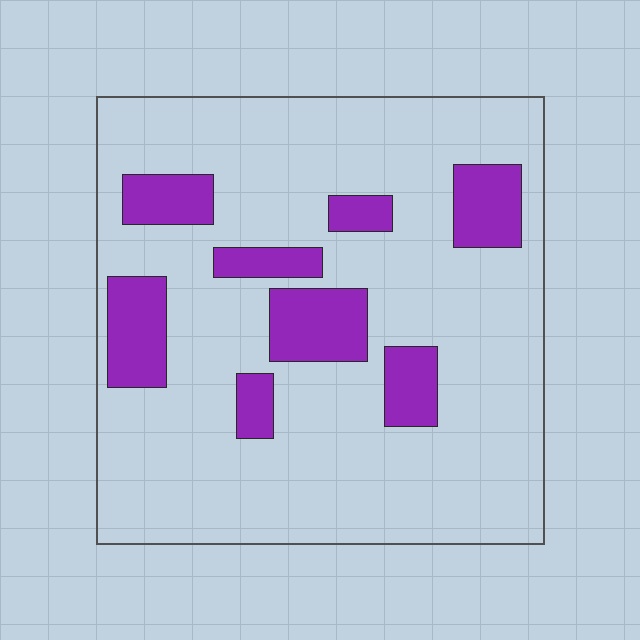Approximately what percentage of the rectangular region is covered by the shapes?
Approximately 20%.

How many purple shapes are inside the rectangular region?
8.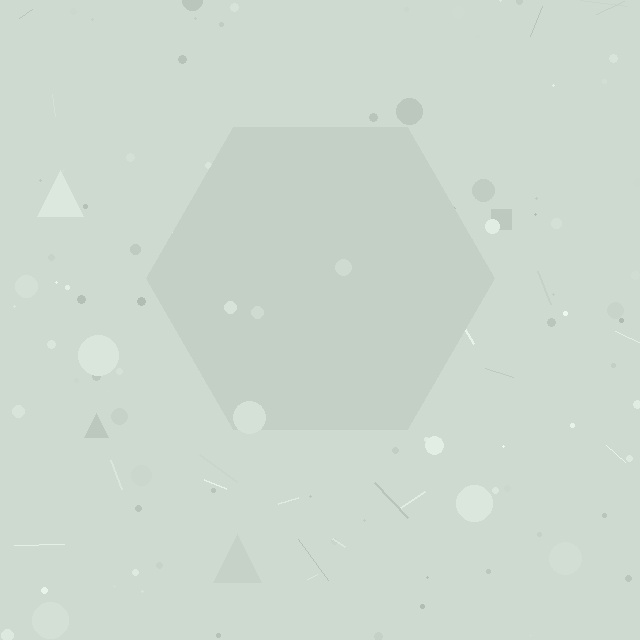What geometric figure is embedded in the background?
A hexagon is embedded in the background.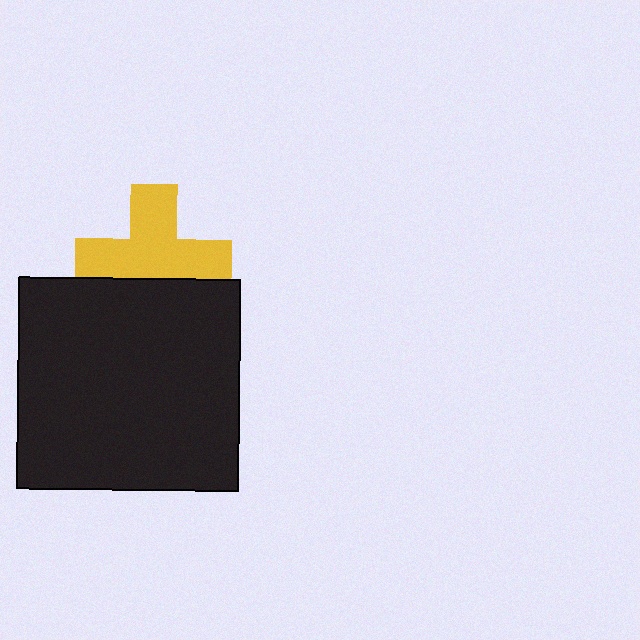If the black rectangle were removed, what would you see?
You would see the complete yellow cross.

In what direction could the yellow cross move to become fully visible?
The yellow cross could move up. That would shift it out from behind the black rectangle entirely.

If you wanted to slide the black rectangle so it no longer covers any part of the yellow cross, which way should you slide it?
Slide it down — that is the most direct way to separate the two shapes.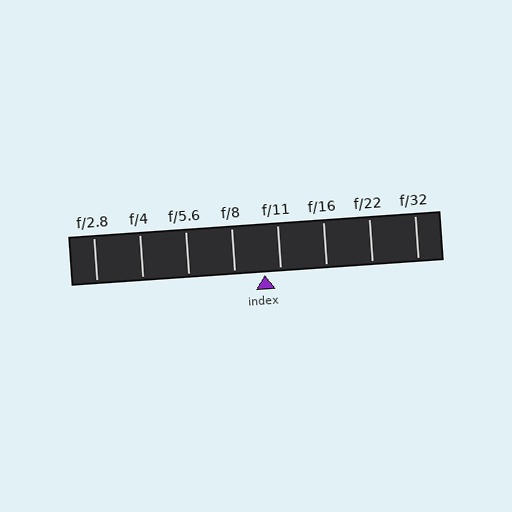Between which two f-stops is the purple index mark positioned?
The index mark is between f/8 and f/11.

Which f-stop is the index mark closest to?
The index mark is closest to f/11.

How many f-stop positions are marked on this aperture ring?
There are 8 f-stop positions marked.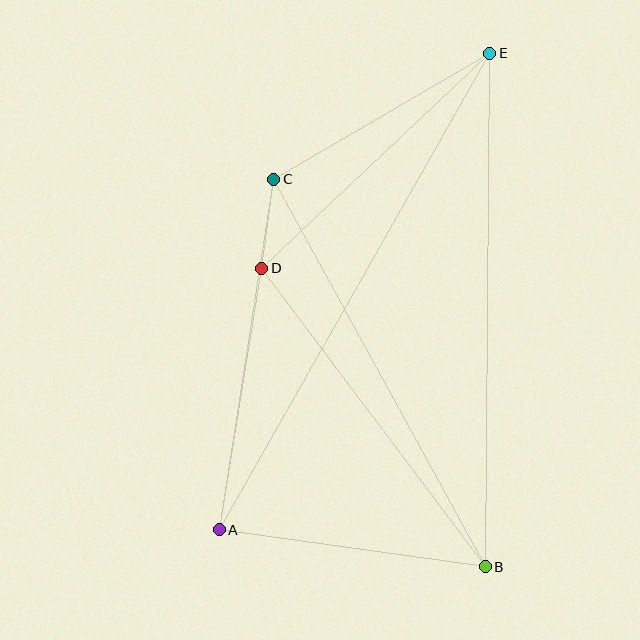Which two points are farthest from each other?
Points A and E are farthest from each other.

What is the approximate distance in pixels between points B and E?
The distance between B and E is approximately 513 pixels.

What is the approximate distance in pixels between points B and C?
The distance between B and C is approximately 442 pixels.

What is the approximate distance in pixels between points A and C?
The distance between A and C is approximately 355 pixels.